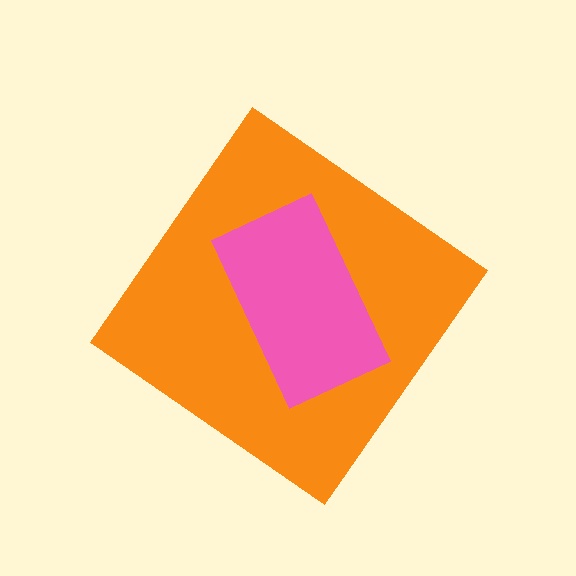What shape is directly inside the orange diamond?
The pink rectangle.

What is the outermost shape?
The orange diamond.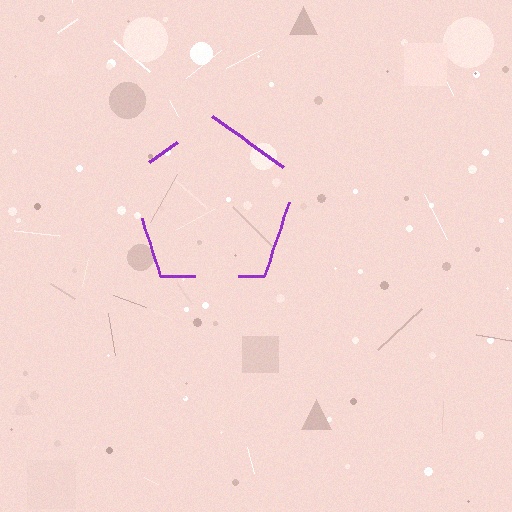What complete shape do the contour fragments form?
The contour fragments form a pentagon.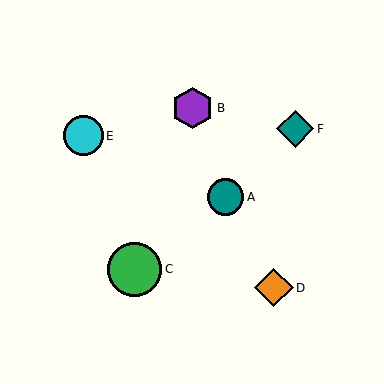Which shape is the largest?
The green circle (labeled C) is the largest.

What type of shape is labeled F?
Shape F is a teal diamond.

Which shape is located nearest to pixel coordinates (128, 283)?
The green circle (labeled C) at (135, 269) is nearest to that location.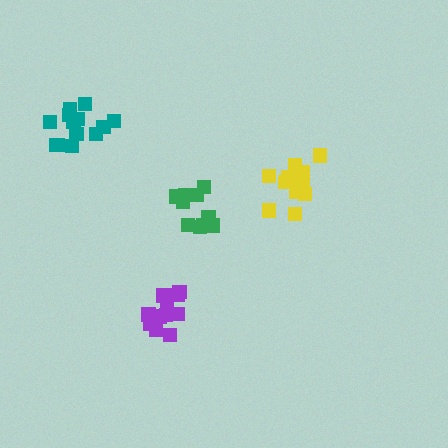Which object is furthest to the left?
The teal cluster is leftmost.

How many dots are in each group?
Group 1: 12 dots, Group 2: 16 dots, Group 3: 13 dots, Group 4: 10 dots (51 total).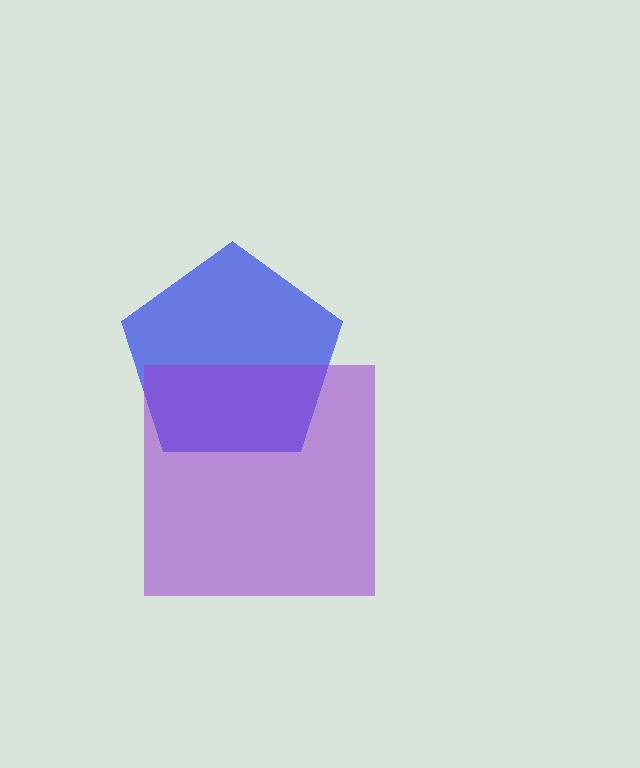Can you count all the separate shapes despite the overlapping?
Yes, there are 2 separate shapes.